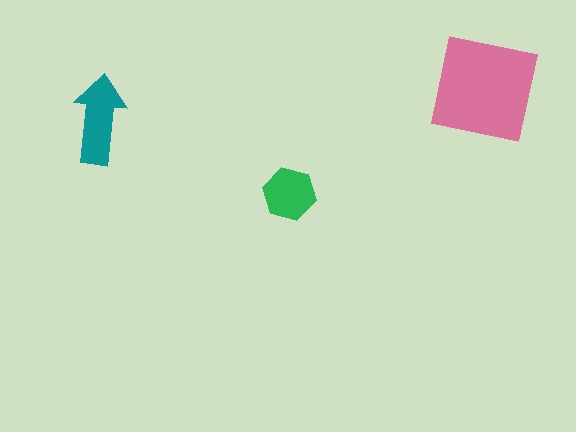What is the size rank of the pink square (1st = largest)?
1st.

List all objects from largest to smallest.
The pink square, the teal arrow, the green hexagon.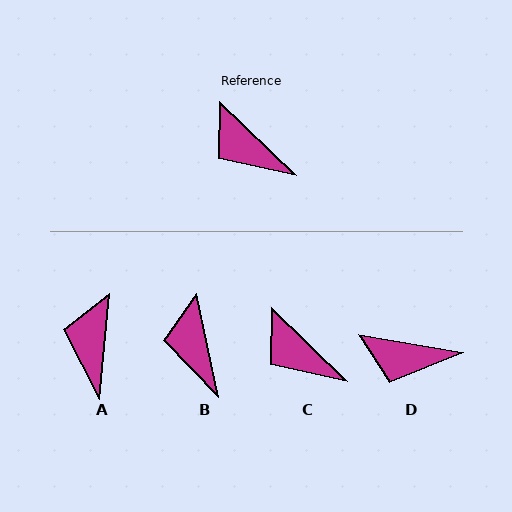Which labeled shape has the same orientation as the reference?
C.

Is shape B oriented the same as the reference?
No, it is off by about 34 degrees.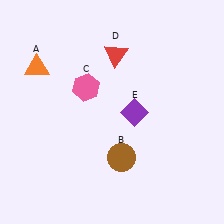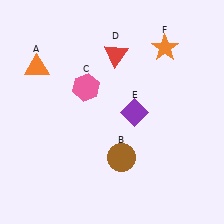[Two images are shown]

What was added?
An orange star (F) was added in Image 2.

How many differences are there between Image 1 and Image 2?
There is 1 difference between the two images.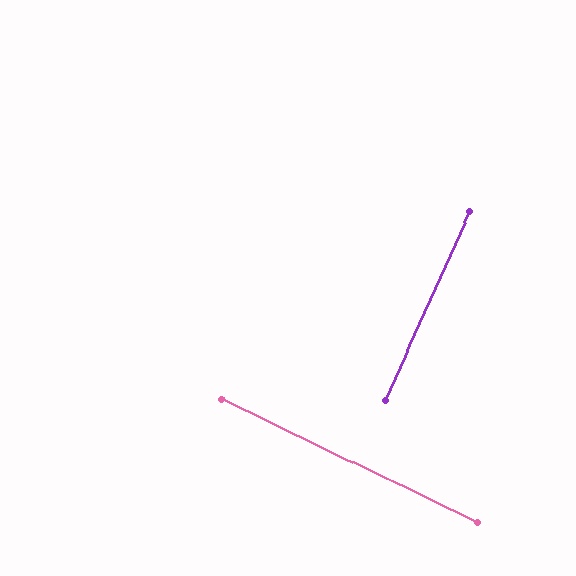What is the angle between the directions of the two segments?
Approximately 88 degrees.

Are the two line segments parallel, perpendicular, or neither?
Perpendicular — they meet at approximately 88°.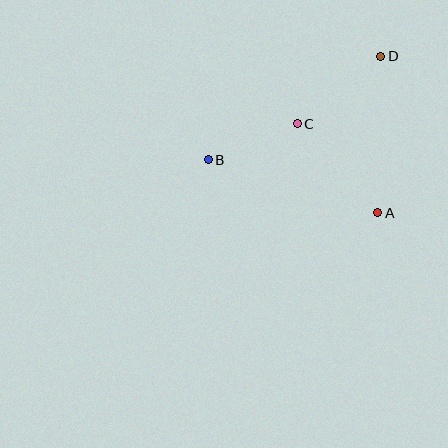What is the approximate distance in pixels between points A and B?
The distance between A and B is approximately 178 pixels.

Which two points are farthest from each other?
Points B and D are farthest from each other.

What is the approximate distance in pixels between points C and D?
The distance between C and D is approximately 107 pixels.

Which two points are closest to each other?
Points B and C are closest to each other.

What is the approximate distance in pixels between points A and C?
The distance between A and C is approximately 120 pixels.